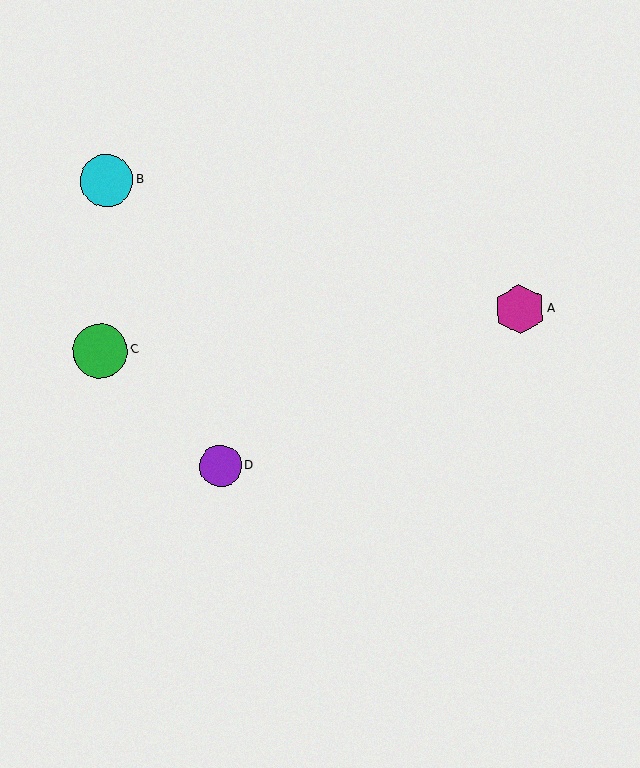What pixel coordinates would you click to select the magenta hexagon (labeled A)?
Click at (520, 309) to select the magenta hexagon A.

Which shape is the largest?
The green circle (labeled C) is the largest.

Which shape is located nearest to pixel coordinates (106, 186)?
The cyan circle (labeled B) at (107, 180) is nearest to that location.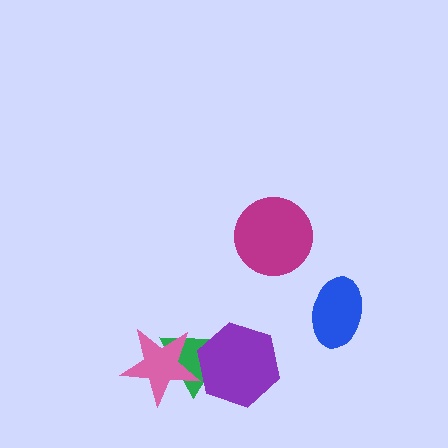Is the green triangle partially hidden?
Yes, it is partially covered by another shape.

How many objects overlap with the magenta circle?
0 objects overlap with the magenta circle.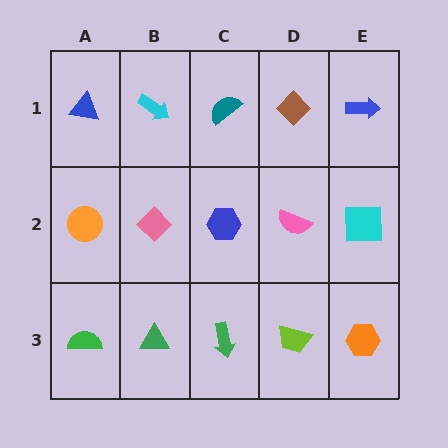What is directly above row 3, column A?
An orange circle.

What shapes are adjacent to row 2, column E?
A blue arrow (row 1, column E), an orange hexagon (row 3, column E), a pink semicircle (row 2, column D).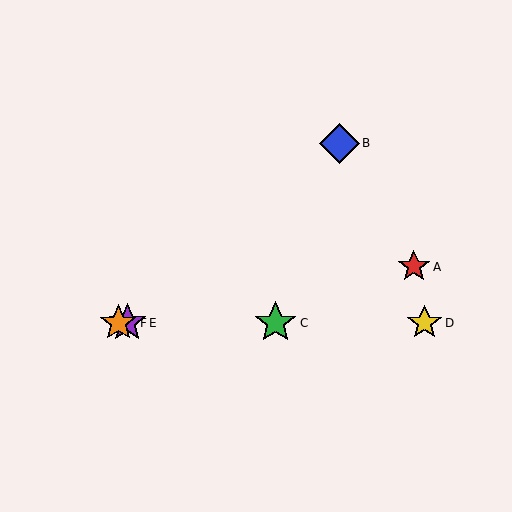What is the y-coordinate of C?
Object C is at y≈323.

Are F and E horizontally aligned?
Yes, both are at y≈323.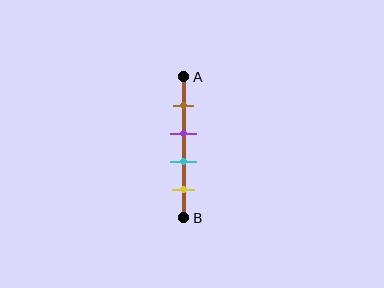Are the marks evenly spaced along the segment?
Yes, the marks are approximately evenly spaced.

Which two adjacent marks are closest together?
The purple and cyan marks are the closest adjacent pair.